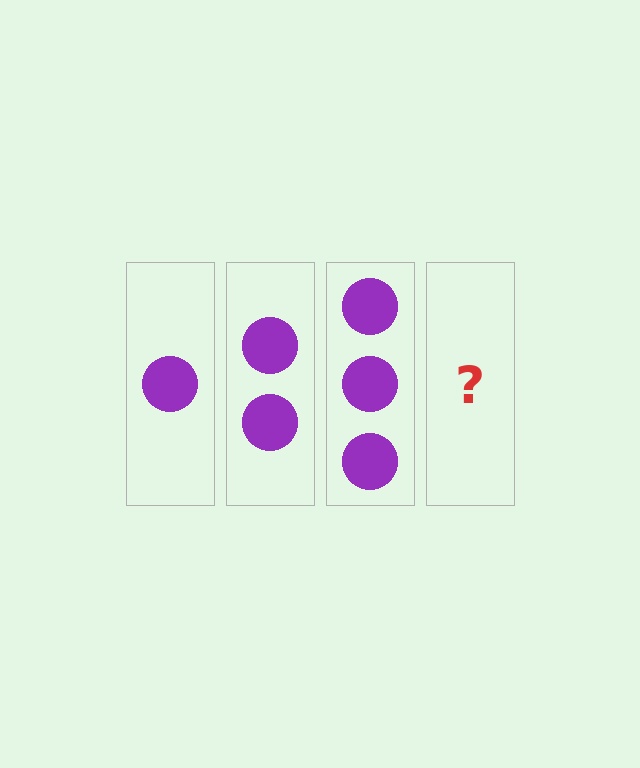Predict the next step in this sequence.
The next step is 4 circles.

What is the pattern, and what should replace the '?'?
The pattern is that each step adds one more circle. The '?' should be 4 circles.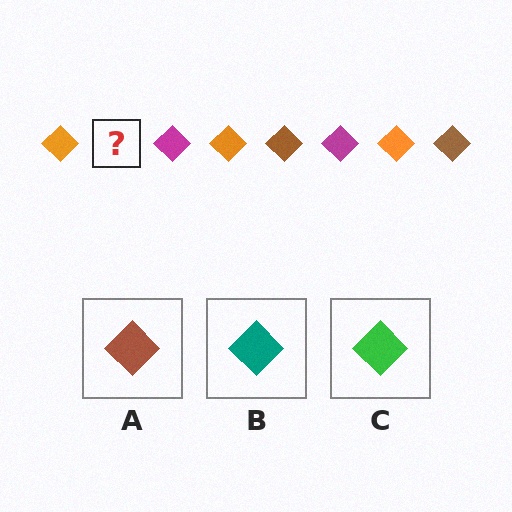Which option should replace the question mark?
Option A.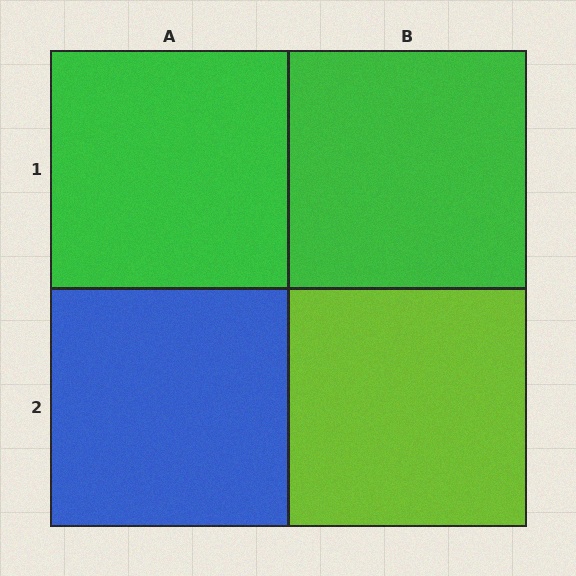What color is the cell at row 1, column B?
Green.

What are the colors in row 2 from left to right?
Blue, lime.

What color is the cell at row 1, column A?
Green.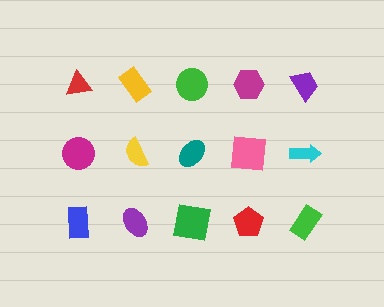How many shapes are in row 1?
5 shapes.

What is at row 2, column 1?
A magenta circle.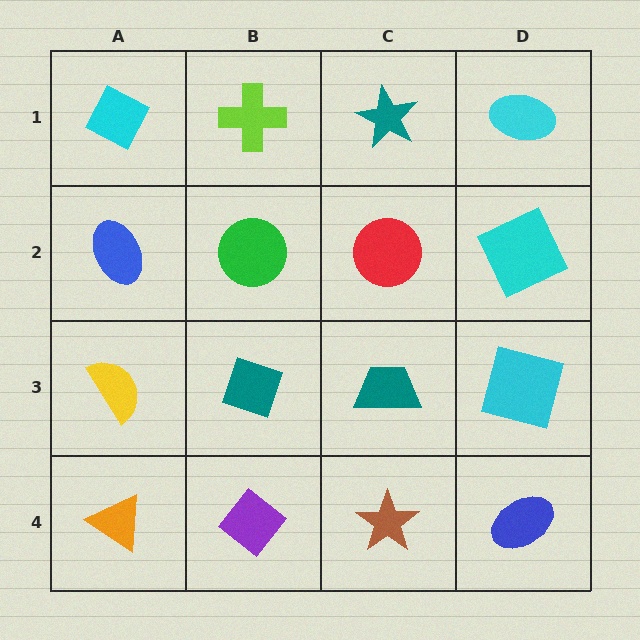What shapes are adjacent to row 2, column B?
A lime cross (row 1, column B), a teal diamond (row 3, column B), a blue ellipse (row 2, column A), a red circle (row 2, column C).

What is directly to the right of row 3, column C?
A cyan square.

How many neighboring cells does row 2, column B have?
4.